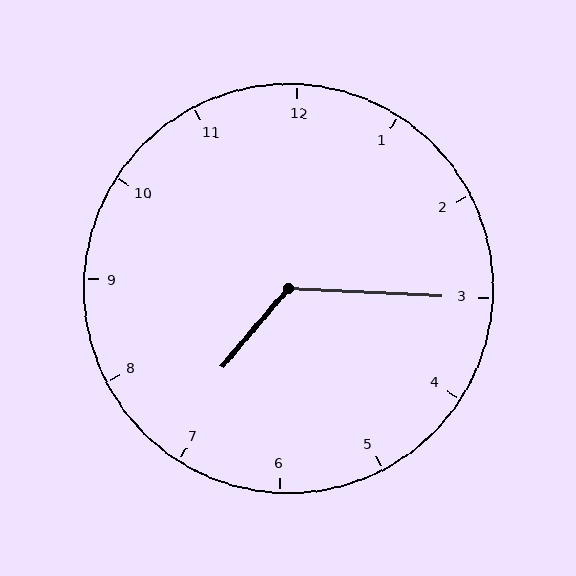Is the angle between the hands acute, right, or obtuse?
It is obtuse.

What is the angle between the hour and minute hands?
Approximately 128 degrees.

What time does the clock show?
7:15.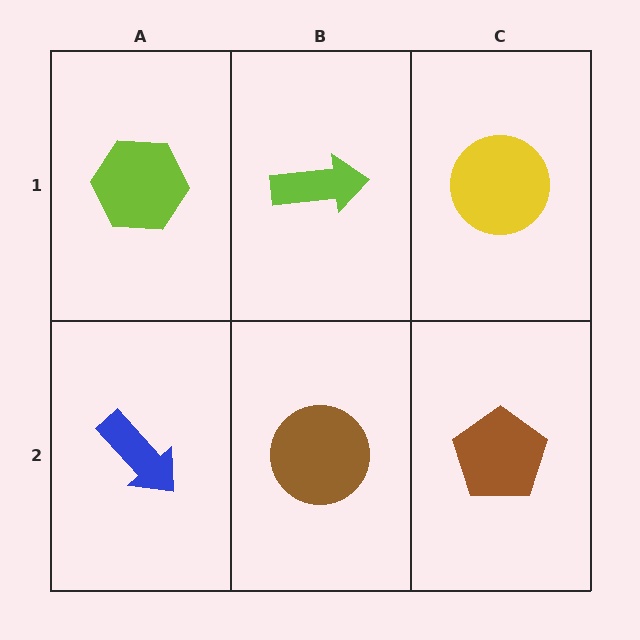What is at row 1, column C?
A yellow circle.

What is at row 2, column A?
A blue arrow.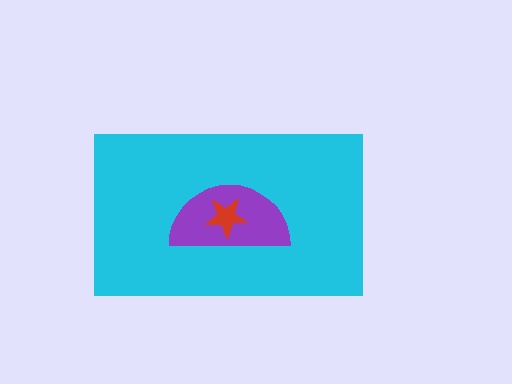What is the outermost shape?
The cyan rectangle.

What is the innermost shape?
The red star.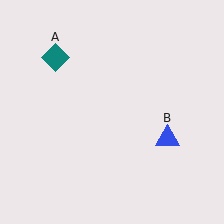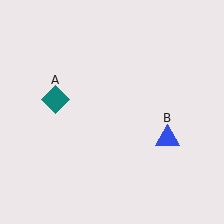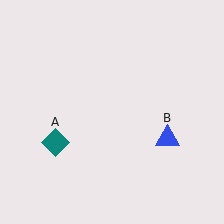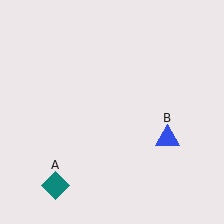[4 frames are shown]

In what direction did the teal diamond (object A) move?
The teal diamond (object A) moved down.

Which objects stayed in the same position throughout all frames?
Blue triangle (object B) remained stationary.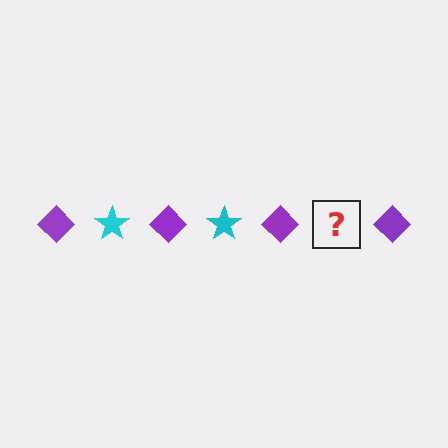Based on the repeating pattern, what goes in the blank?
The blank should be a cyan star.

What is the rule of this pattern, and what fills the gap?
The rule is that the pattern alternates between purple diamond and cyan star. The gap should be filled with a cyan star.